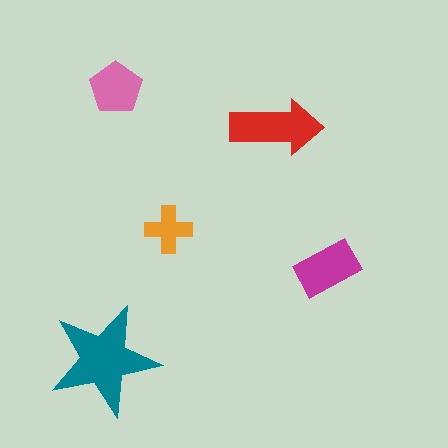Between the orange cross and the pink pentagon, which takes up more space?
The pink pentagon.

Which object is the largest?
The teal star.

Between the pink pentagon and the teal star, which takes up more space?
The teal star.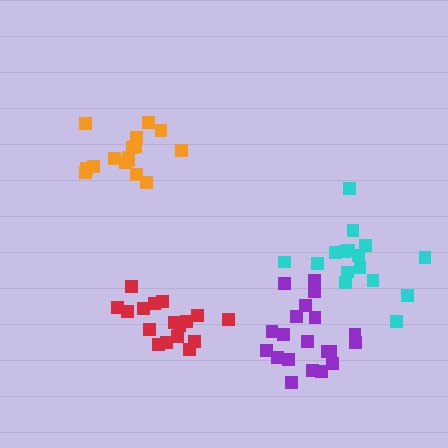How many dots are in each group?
Group 1: 16 dots, Group 2: 16 dots, Group 3: 17 dots, Group 4: 20 dots (69 total).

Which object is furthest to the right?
The cyan cluster is rightmost.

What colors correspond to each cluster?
The clusters are colored: cyan, orange, red, purple.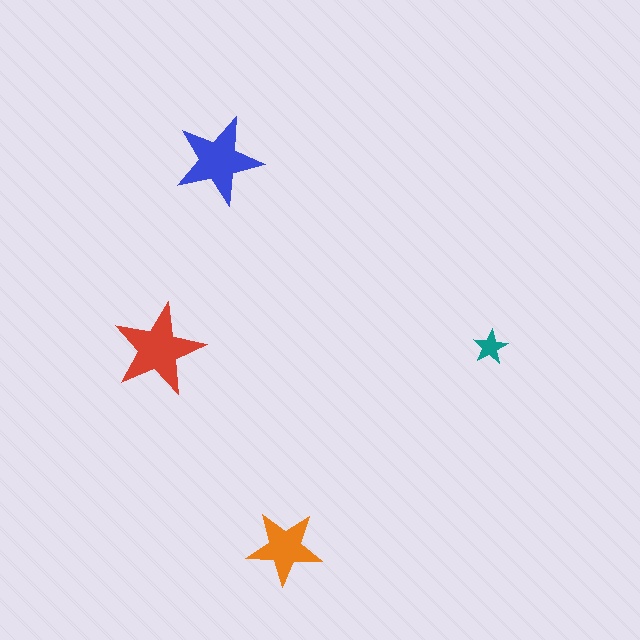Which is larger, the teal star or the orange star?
The orange one.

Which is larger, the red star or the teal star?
The red one.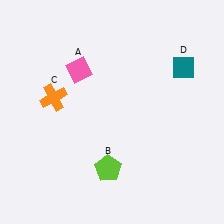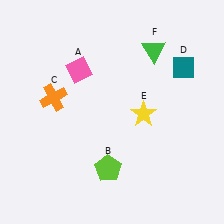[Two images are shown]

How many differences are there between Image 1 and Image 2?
There are 2 differences between the two images.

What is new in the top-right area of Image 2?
A green triangle (F) was added in the top-right area of Image 2.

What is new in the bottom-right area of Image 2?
A yellow star (E) was added in the bottom-right area of Image 2.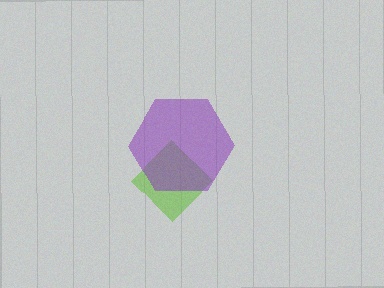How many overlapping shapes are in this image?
There are 2 overlapping shapes in the image.